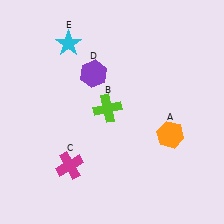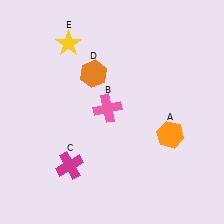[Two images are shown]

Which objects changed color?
B changed from lime to pink. D changed from purple to orange. E changed from cyan to yellow.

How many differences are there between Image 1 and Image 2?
There are 3 differences between the two images.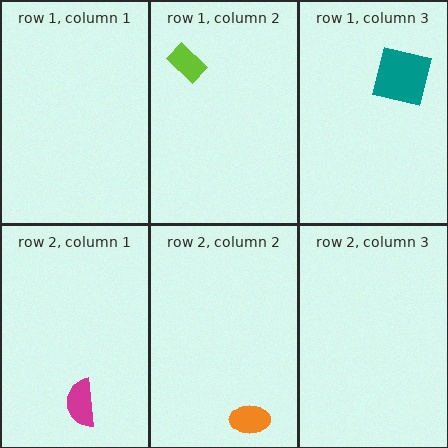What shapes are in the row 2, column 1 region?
The magenta semicircle.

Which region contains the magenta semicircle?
The row 2, column 1 region.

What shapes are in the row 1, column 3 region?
The teal square.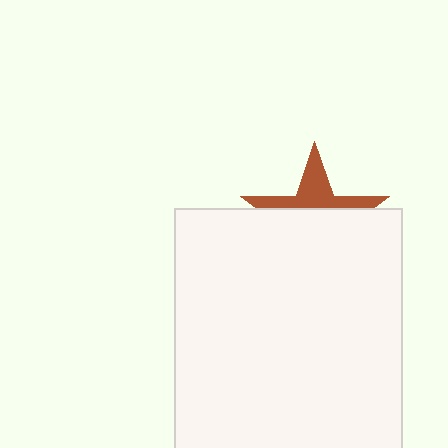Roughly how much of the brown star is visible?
A small part of it is visible (roughly 36%).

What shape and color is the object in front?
The object in front is a white rectangle.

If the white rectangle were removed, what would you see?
You would see the complete brown star.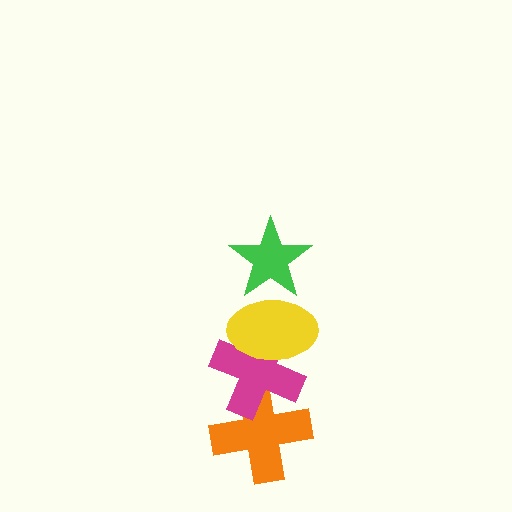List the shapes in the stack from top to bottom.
From top to bottom: the green star, the yellow ellipse, the magenta cross, the orange cross.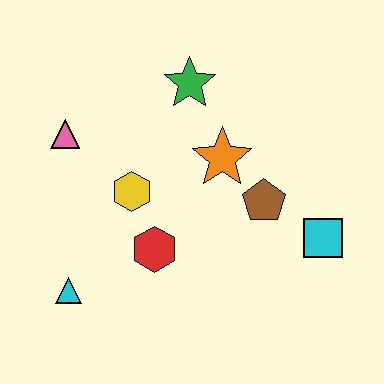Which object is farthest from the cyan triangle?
The cyan square is farthest from the cyan triangle.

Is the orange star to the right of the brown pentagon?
No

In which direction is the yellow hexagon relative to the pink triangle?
The yellow hexagon is to the right of the pink triangle.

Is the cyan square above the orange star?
No